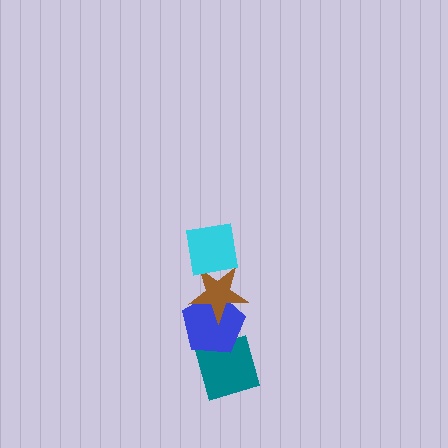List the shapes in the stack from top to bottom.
From top to bottom: the cyan square, the brown star, the blue pentagon, the teal diamond.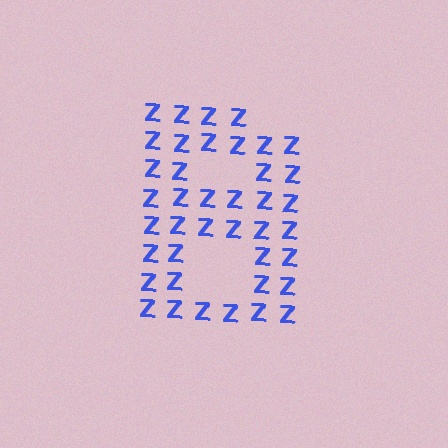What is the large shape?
The large shape is the letter B.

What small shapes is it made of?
It is made of small letter Z's.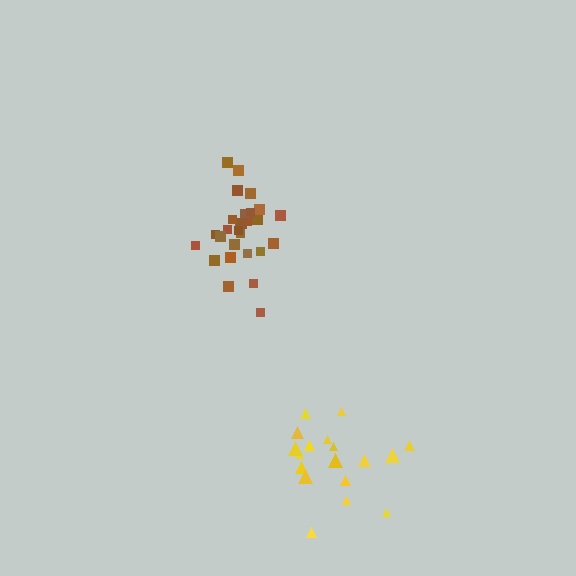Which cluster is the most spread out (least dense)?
Yellow.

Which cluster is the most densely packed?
Brown.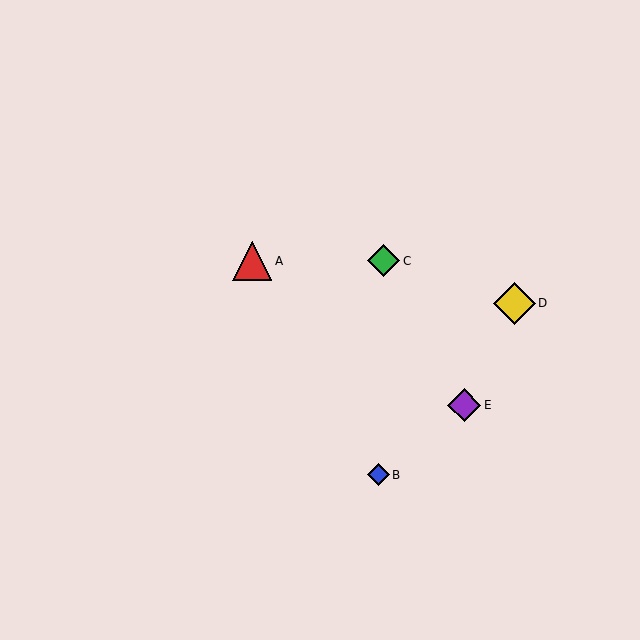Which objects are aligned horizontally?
Objects A, C are aligned horizontally.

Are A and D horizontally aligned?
No, A is at y≈261 and D is at y≈303.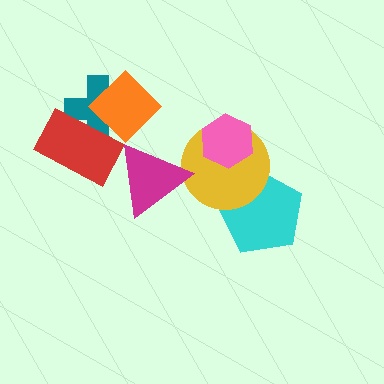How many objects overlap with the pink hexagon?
1 object overlaps with the pink hexagon.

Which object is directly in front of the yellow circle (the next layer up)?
The pink hexagon is directly in front of the yellow circle.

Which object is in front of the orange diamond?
The red rectangle is in front of the orange diamond.